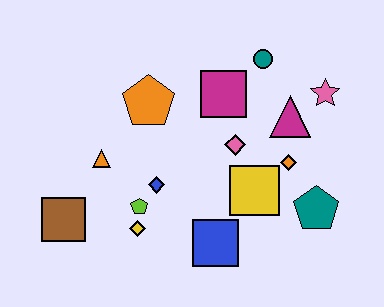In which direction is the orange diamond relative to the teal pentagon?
The orange diamond is above the teal pentagon.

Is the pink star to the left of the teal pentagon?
No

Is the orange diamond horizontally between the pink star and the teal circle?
Yes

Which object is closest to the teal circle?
The magenta square is closest to the teal circle.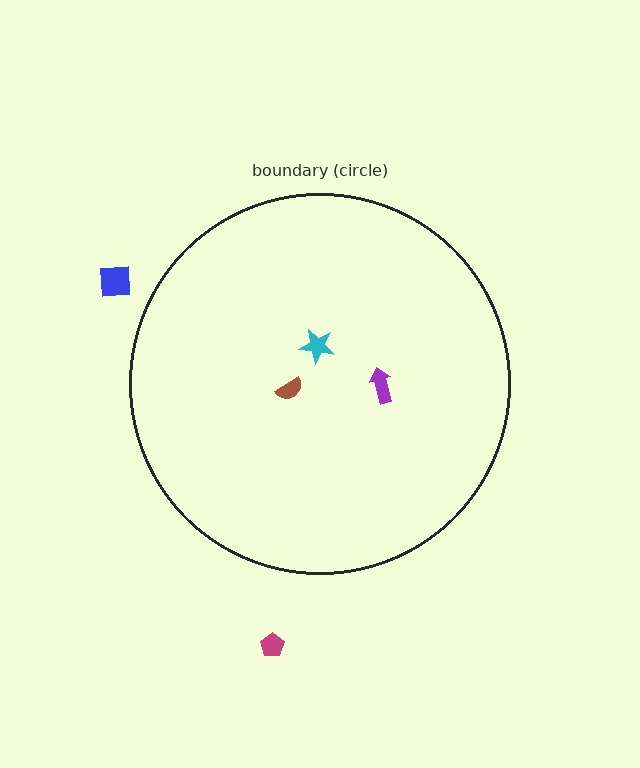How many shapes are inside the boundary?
3 inside, 2 outside.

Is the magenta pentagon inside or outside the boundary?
Outside.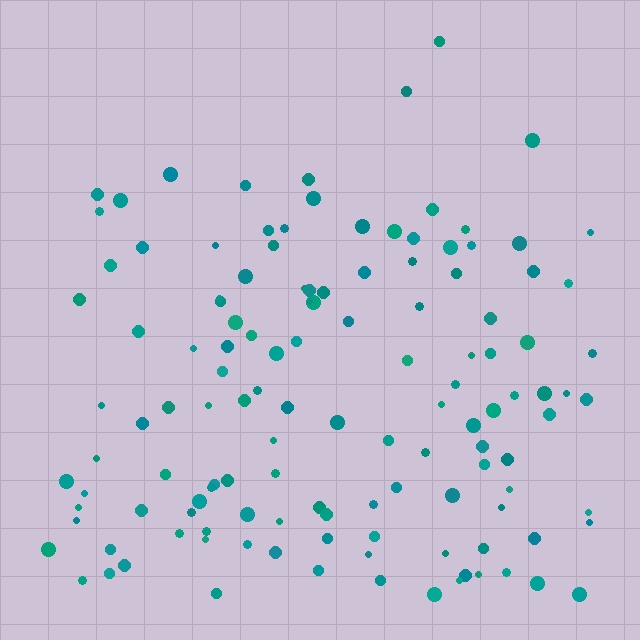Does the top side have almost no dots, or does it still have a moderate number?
Still a moderate number, just noticeably fewer than the bottom.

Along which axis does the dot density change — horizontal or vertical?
Vertical.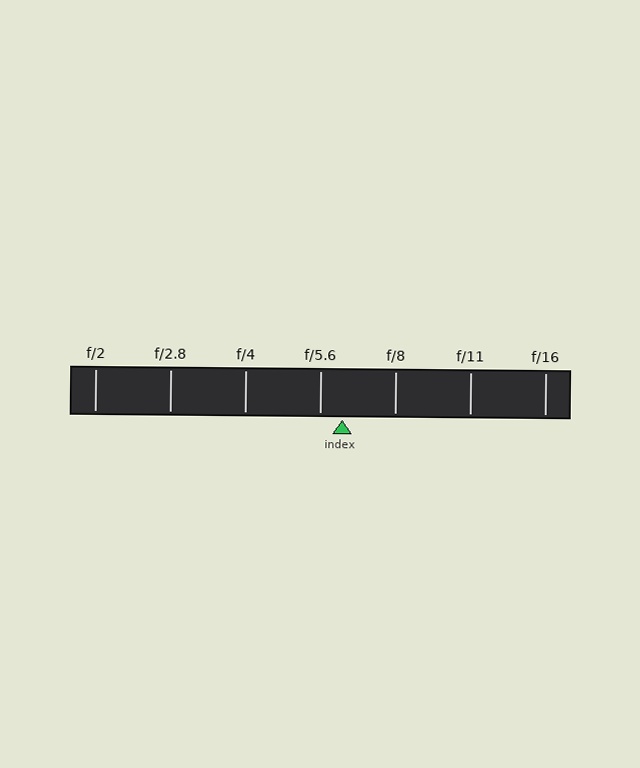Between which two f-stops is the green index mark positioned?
The index mark is between f/5.6 and f/8.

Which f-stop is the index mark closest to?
The index mark is closest to f/5.6.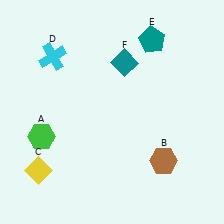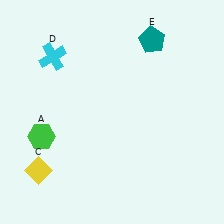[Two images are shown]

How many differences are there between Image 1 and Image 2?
There are 2 differences between the two images.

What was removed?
The brown hexagon (B), the teal diamond (F) were removed in Image 2.